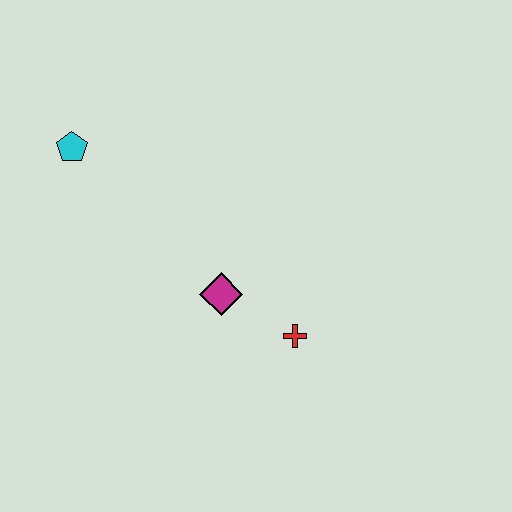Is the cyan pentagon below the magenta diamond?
No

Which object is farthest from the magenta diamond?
The cyan pentagon is farthest from the magenta diamond.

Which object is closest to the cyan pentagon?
The magenta diamond is closest to the cyan pentagon.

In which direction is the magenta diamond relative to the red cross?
The magenta diamond is to the left of the red cross.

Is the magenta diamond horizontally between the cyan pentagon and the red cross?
Yes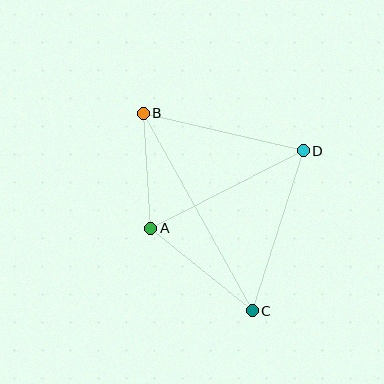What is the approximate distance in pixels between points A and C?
The distance between A and C is approximately 131 pixels.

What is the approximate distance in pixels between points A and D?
The distance between A and D is approximately 171 pixels.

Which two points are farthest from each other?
Points B and C are farthest from each other.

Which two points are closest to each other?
Points A and B are closest to each other.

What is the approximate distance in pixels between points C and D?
The distance between C and D is approximately 168 pixels.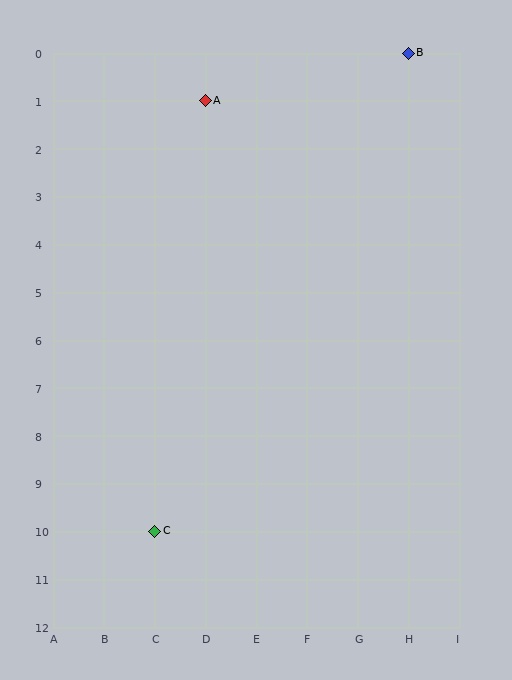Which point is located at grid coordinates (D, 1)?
Point A is at (D, 1).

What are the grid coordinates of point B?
Point B is at grid coordinates (H, 0).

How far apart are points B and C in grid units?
Points B and C are 5 columns and 10 rows apart (about 11.2 grid units diagonally).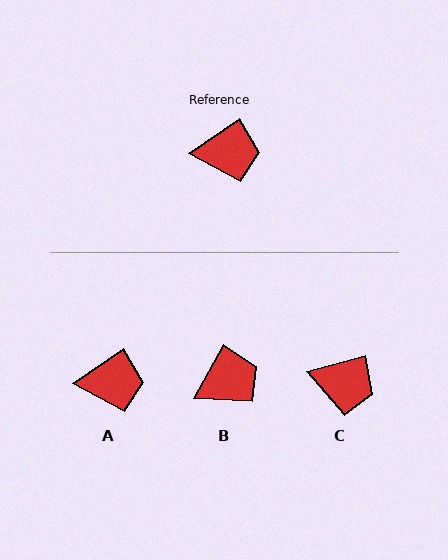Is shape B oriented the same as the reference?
No, it is off by about 26 degrees.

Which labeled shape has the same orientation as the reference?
A.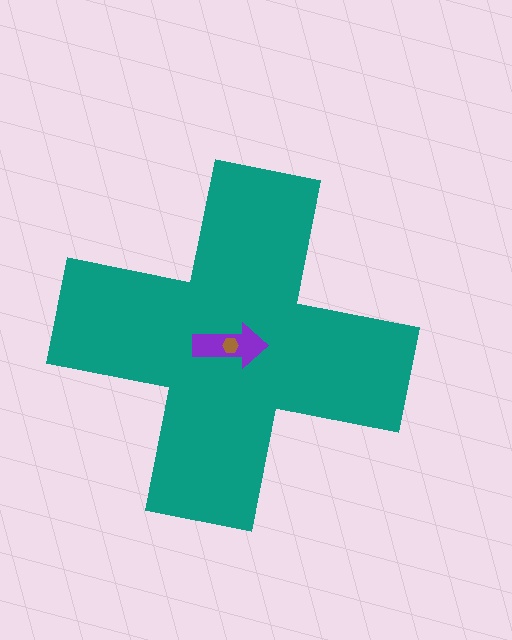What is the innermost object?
The brown hexagon.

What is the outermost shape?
The teal cross.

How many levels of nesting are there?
3.